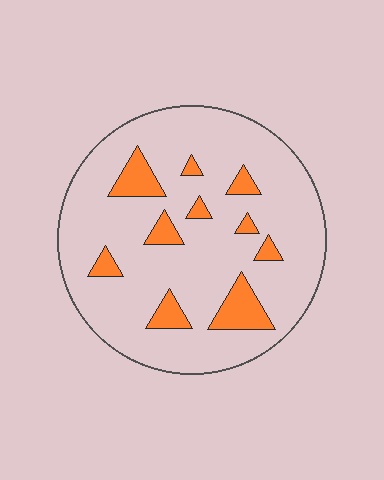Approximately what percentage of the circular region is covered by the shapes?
Approximately 15%.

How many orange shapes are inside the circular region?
10.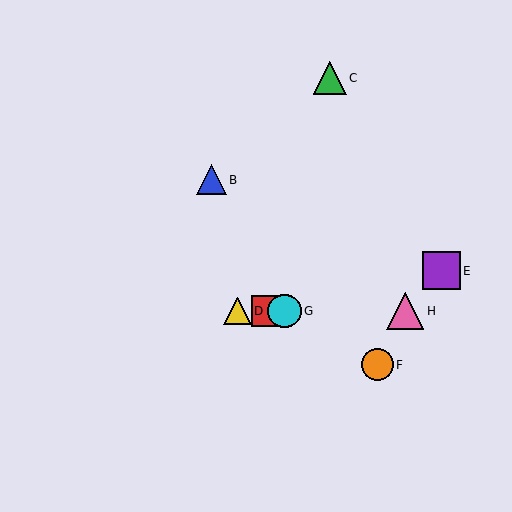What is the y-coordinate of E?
Object E is at y≈271.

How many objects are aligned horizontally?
4 objects (A, D, G, H) are aligned horizontally.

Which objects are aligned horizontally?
Objects A, D, G, H are aligned horizontally.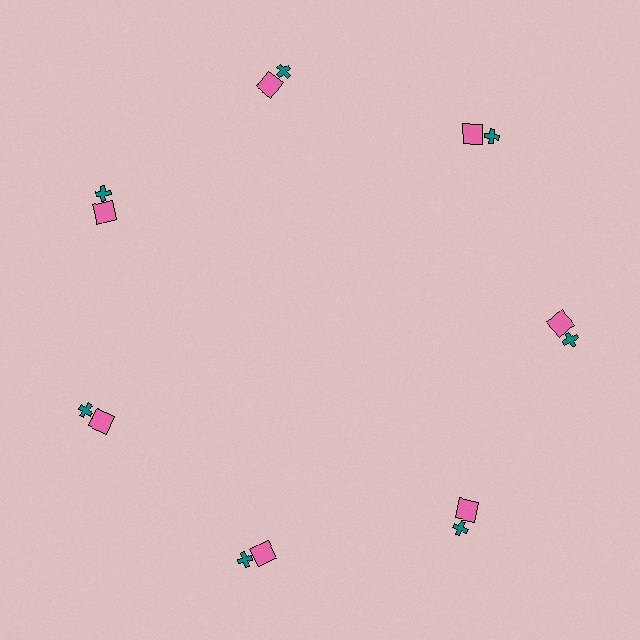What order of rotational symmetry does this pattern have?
This pattern has 7-fold rotational symmetry.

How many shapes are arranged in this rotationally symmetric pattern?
There are 14 shapes, arranged in 7 groups of 2.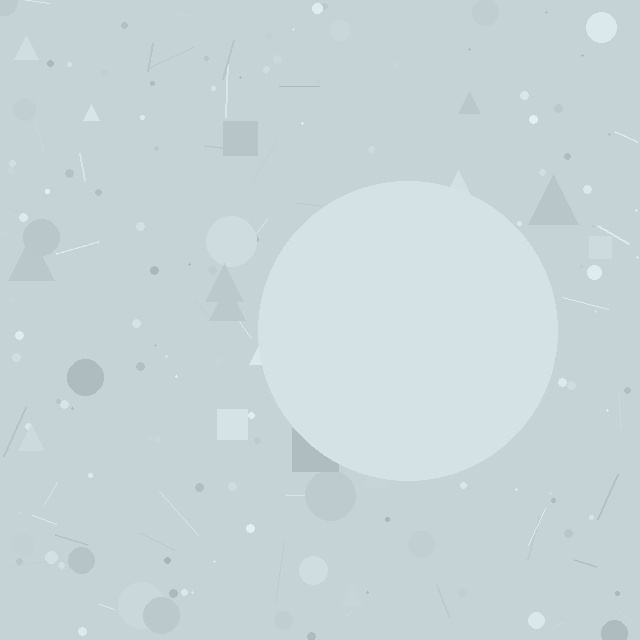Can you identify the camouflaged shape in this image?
The camouflaged shape is a circle.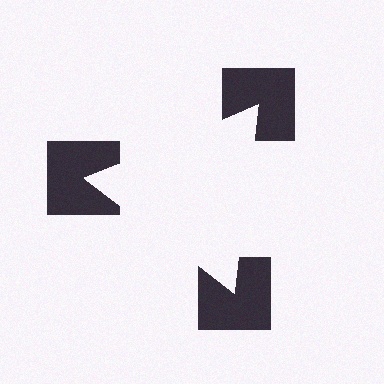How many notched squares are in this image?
There are 3 — one at each vertex of the illusory triangle.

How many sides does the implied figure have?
3 sides.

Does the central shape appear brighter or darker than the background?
It typically appears slightly brighter than the background, even though no actual brightness change is drawn.